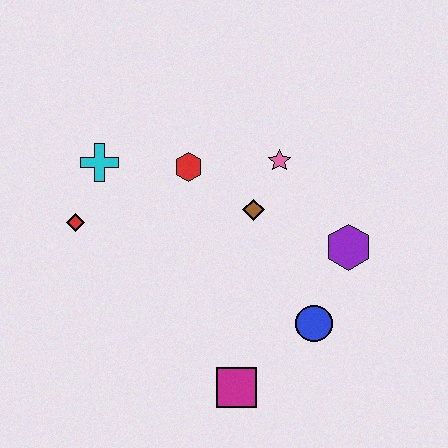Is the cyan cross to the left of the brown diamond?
Yes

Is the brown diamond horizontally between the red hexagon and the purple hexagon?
Yes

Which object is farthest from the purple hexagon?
The red diamond is farthest from the purple hexagon.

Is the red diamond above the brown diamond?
No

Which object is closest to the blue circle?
The purple hexagon is closest to the blue circle.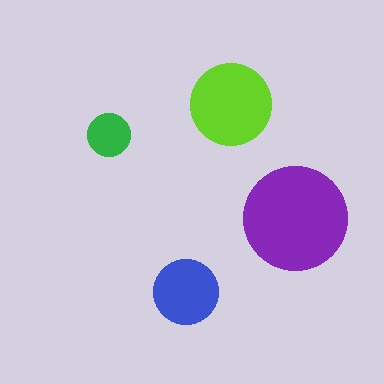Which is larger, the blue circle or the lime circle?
The lime one.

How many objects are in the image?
There are 4 objects in the image.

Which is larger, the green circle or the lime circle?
The lime one.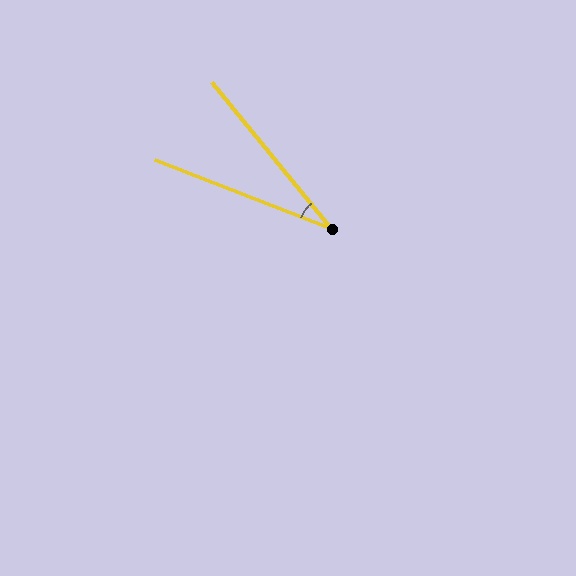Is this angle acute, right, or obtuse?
It is acute.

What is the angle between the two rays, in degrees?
Approximately 30 degrees.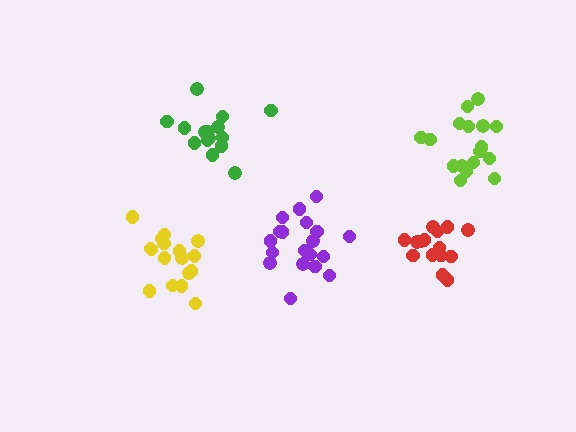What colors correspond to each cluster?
The clusters are colored: red, purple, green, lime, yellow.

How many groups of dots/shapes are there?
There are 5 groups.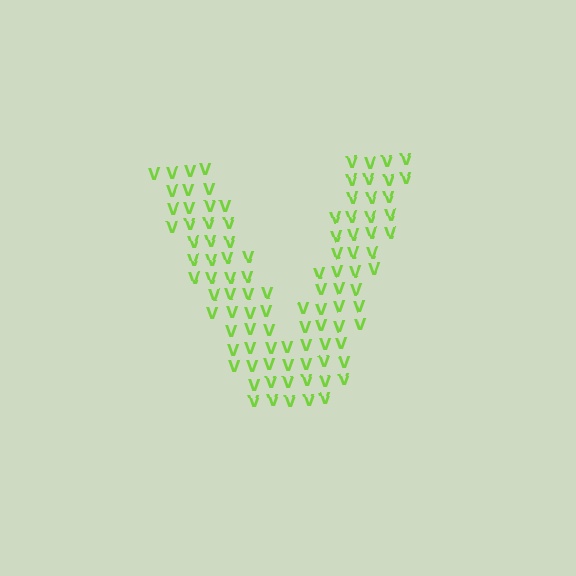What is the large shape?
The large shape is the letter V.